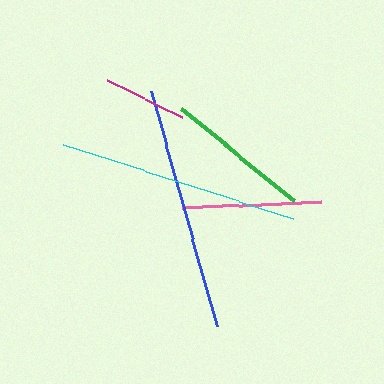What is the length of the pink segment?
The pink segment is approximately 139 pixels long.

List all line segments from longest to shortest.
From longest to shortest: blue, cyan, green, pink, magenta.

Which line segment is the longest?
The blue line is the longest at approximately 245 pixels.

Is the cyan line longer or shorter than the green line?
The cyan line is longer than the green line.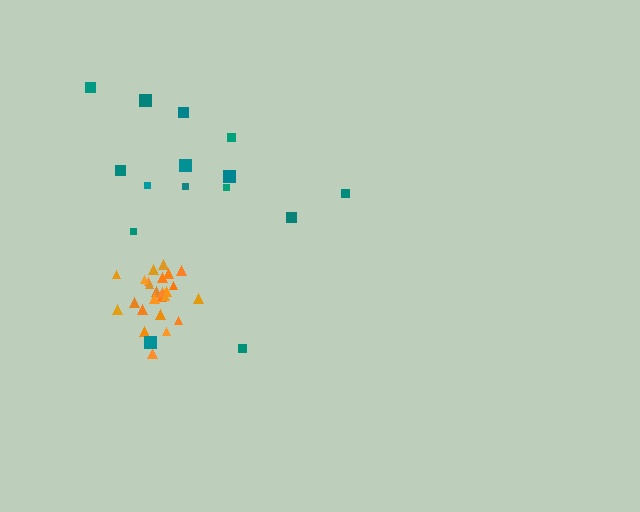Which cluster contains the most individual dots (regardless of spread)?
Orange (25).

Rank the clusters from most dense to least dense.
orange, teal.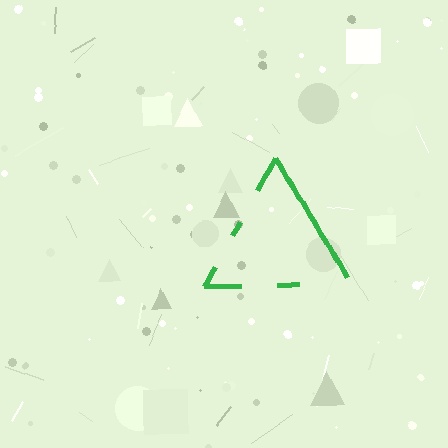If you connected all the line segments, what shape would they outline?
They would outline a triangle.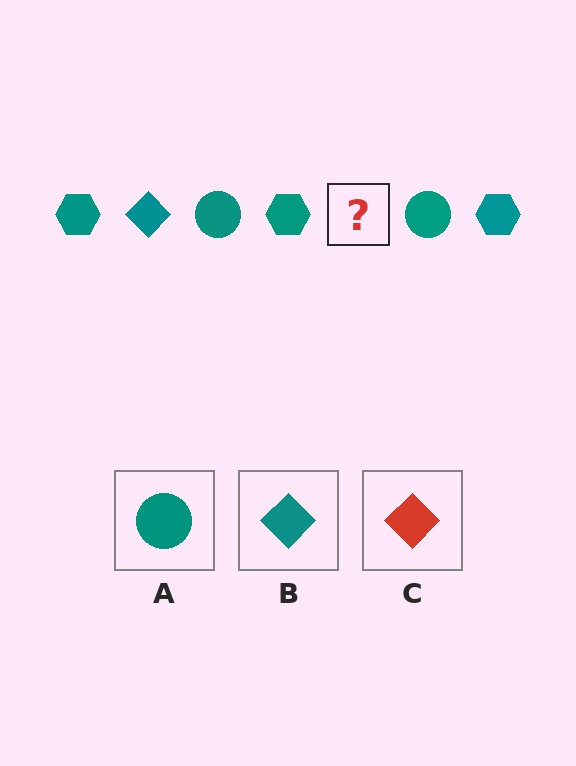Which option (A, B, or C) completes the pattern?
B.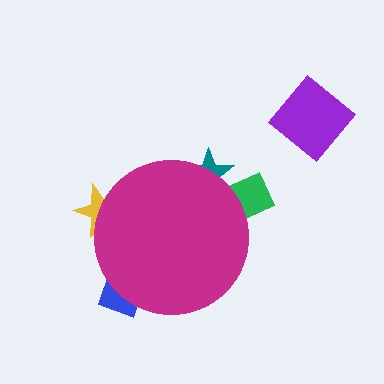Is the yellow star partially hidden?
Yes, the yellow star is partially hidden behind the magenta circle.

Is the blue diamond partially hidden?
Yes, the blue diamond is partially hidden behind the magenta circle.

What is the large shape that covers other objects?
A magenta circle.